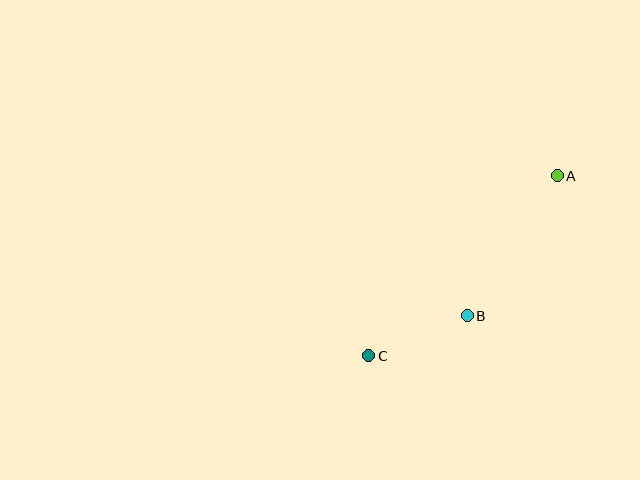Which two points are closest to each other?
Points B and C are closest to each other.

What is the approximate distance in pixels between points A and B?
The distance between A and B is approximately 167 pixels.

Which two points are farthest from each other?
Points A and C are farthest from each other.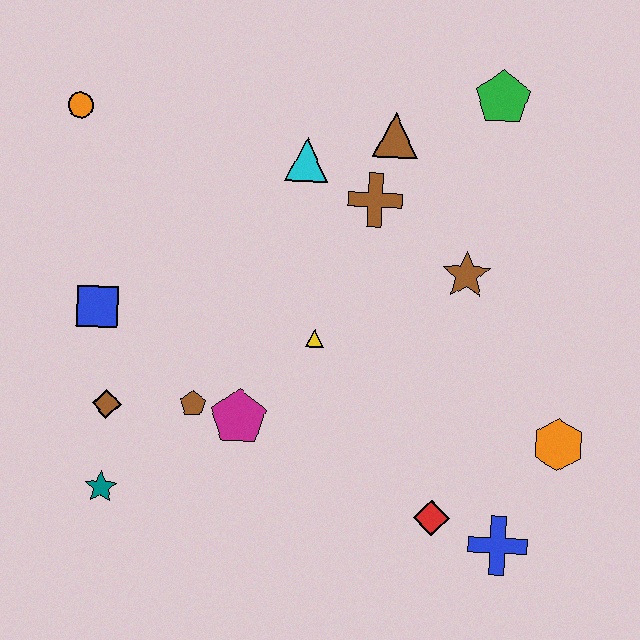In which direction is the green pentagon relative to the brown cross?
The green pentagon is to the right of the brown cross.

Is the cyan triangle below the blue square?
No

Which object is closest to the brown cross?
The brown triangle is closest to the brown cross.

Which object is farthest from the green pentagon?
The teal star is farthest from the green pentagon.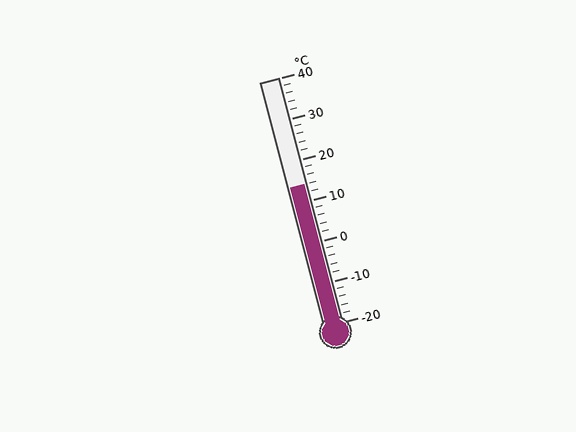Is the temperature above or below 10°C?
The temperature is above 10°C.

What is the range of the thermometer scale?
The thermometer scale ranges from -20°C to 40°C.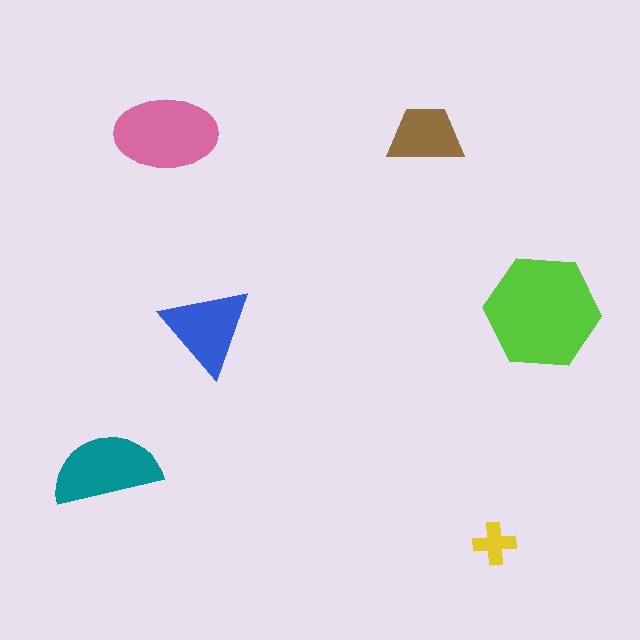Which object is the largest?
The lime hexagon.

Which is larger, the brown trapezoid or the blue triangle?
The blue triangle.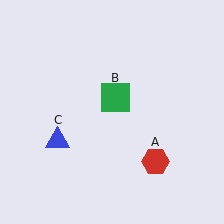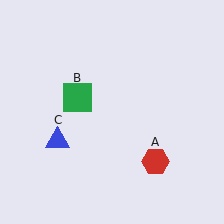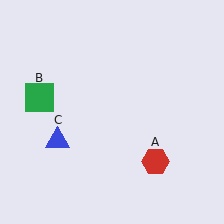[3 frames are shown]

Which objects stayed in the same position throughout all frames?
Red hexagon (object A) and blue triangle (object C) remained stationary.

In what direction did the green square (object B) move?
The green square (object B) moved left.